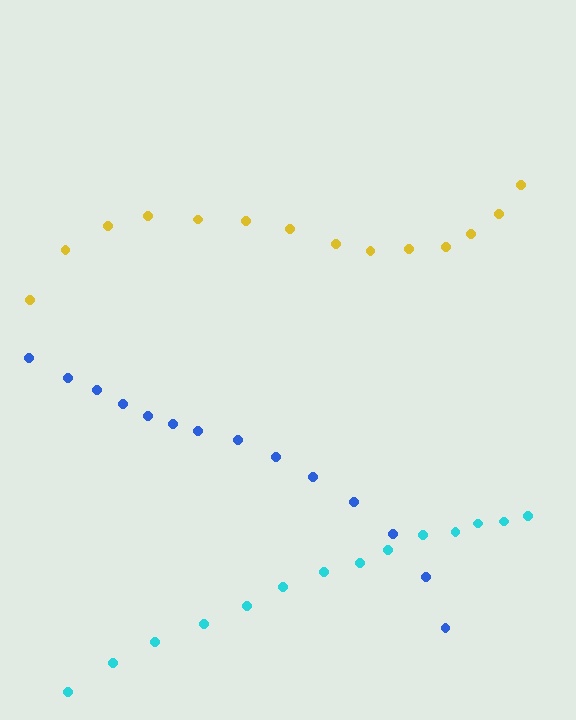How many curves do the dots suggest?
There are 3 distinct paths.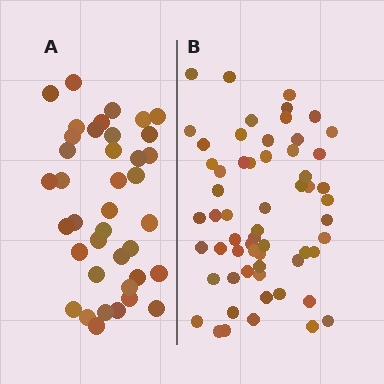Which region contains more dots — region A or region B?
Region B (the right region) has more dots.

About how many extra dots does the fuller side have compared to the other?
Region B has approximately 20 more dots than region A.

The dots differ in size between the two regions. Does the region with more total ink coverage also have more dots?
No. Region A has more total ink coverage because its dots are larger, but region B actually contains more individual dots. Total area can be misleading — the number of items is what matters here.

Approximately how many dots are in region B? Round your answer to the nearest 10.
About 60 dots.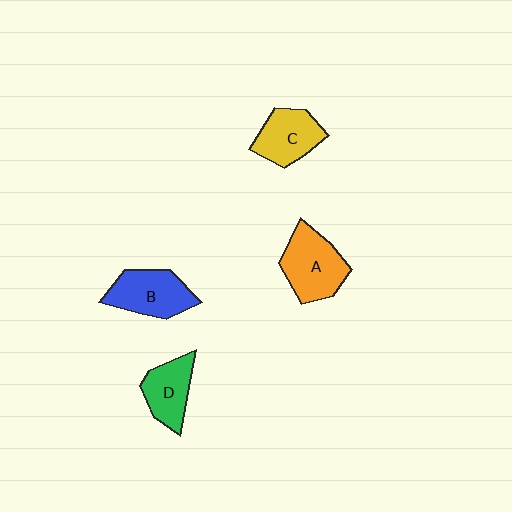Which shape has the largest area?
Shape A (orange).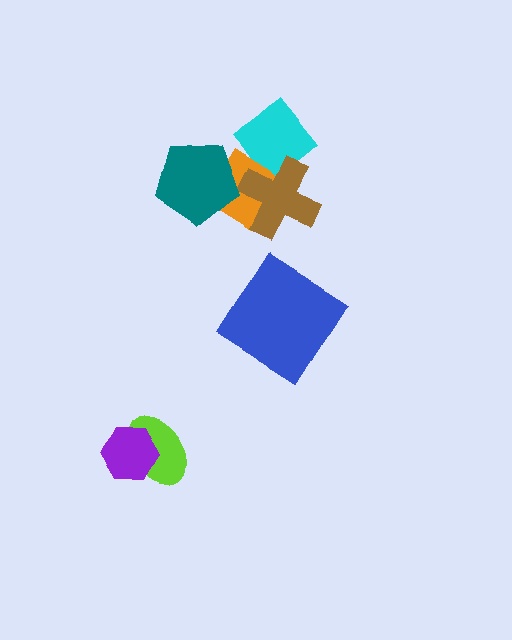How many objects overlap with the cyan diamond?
2 objects overlap with the cyan diamond.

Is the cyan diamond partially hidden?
Yes, it is partially covered by another shape.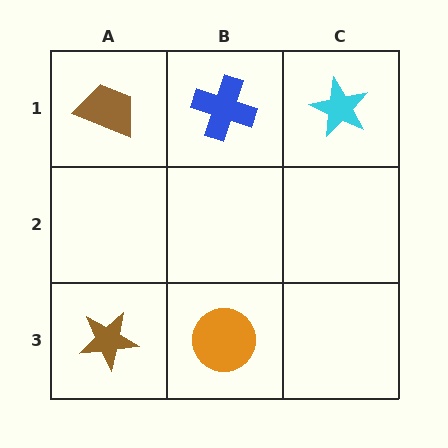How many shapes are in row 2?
0 shapes.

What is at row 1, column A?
A brown trapezoid.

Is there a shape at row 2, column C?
No, that cell is empty.